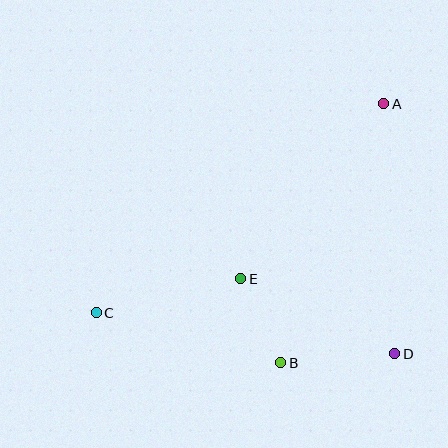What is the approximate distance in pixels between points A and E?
The distance between A and E is approximately 226 pixels.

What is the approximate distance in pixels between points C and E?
The distance between C and E is approximately 148 pixels.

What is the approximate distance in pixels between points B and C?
The distance between B and C is approximately 191 pixels.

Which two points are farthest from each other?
Points A and C are farthest from each other.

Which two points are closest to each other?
Points B and E are closest to each other.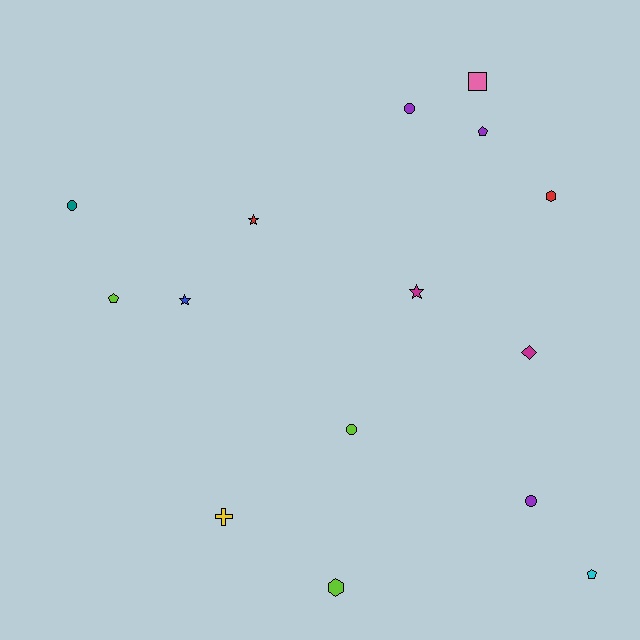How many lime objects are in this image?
There are 3 lime objects.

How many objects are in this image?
There are 15 objects.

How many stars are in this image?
There are 3 stars.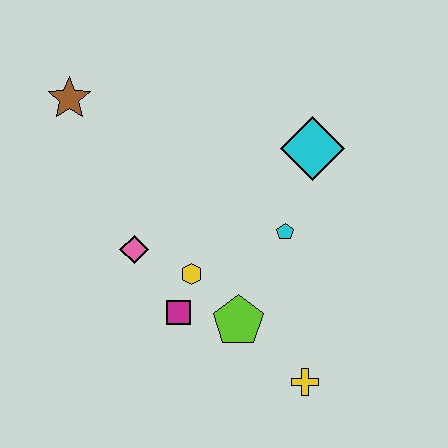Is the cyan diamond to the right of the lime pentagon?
Yes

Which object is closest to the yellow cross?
The lime pentagon is closest to the yellow cross.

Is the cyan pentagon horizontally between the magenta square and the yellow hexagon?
No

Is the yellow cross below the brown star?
Yes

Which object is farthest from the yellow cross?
The brown star is farthest from the yellow cross.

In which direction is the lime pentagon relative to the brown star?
The lime pentagon is below the brown star.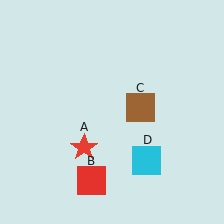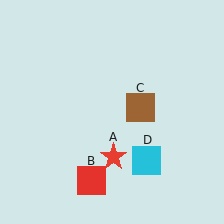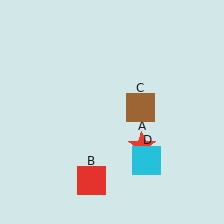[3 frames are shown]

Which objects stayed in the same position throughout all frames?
Red square (object B) and brown square (object C) and cyan square (object D) remained stationary.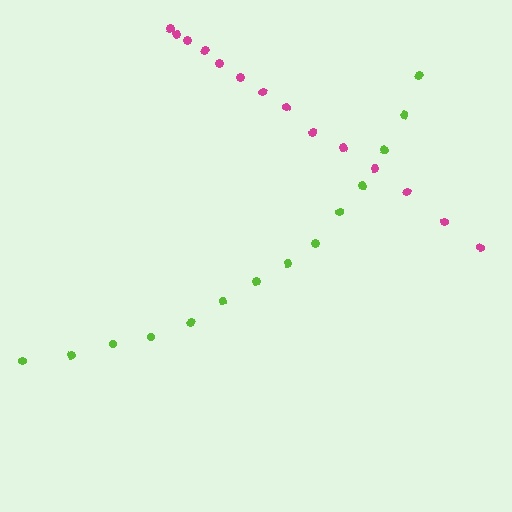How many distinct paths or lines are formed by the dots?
There are 2 distinct paths.